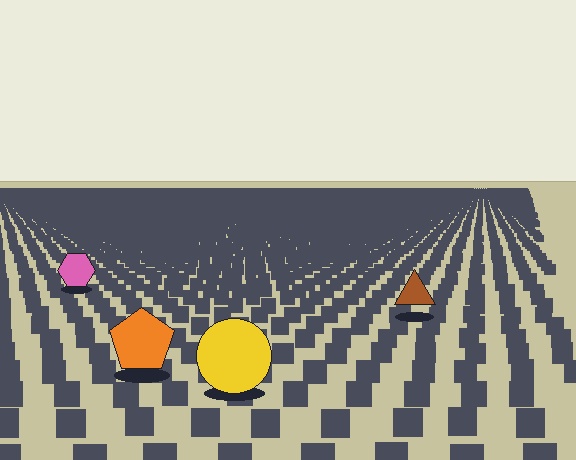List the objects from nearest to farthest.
From nearest to farthest: the yellow circle, the orange pentagon, the brown triangle, the pink hexagon.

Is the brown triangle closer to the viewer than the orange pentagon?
No. The orange pentagon is closer — you can tell from the texture gradient: the ground texture is coarser near it.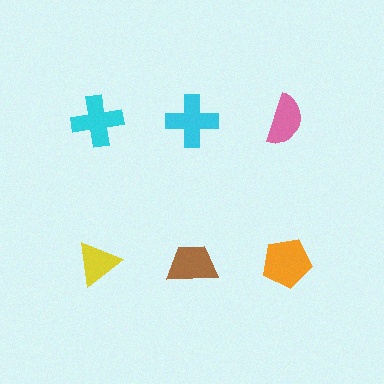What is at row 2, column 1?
A yellow triangle.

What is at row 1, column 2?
A cyan cross.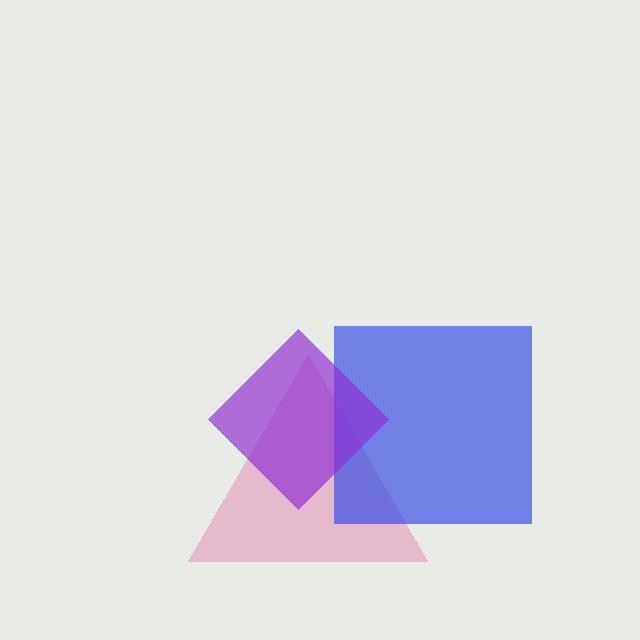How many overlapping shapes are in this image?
There are 3 overlapping shapes in the image.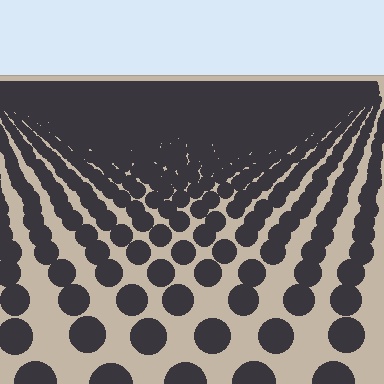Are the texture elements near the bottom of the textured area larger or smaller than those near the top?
Larger. Near the bottom, elements are closer to the viewer and appear at a bigger on-screen size.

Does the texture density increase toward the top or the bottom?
Density increases toward the top.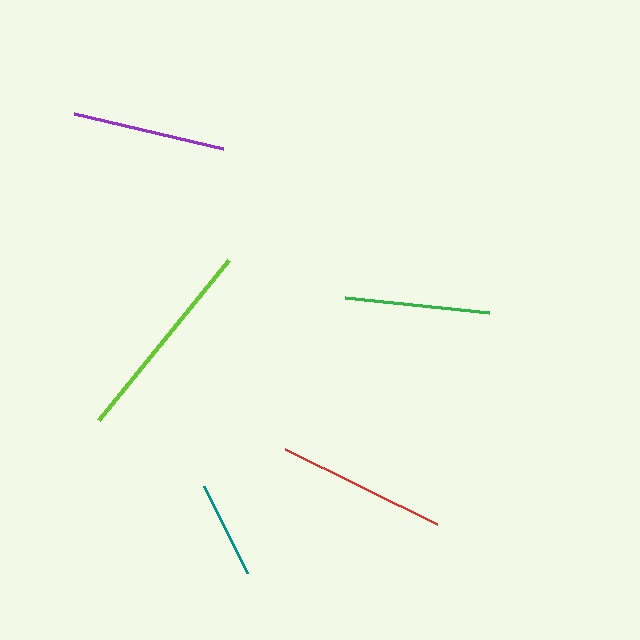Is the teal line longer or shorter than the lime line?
The lime line is longer than the teal line.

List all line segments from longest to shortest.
From longest to shortest: lime, red, purple, green, teal.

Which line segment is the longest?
The lime line is the longest at approximately 206 pixels.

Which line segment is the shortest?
The teal line is the shortest at approximately 97 pixels.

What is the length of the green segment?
The green segment is approximately 144 pixels long.